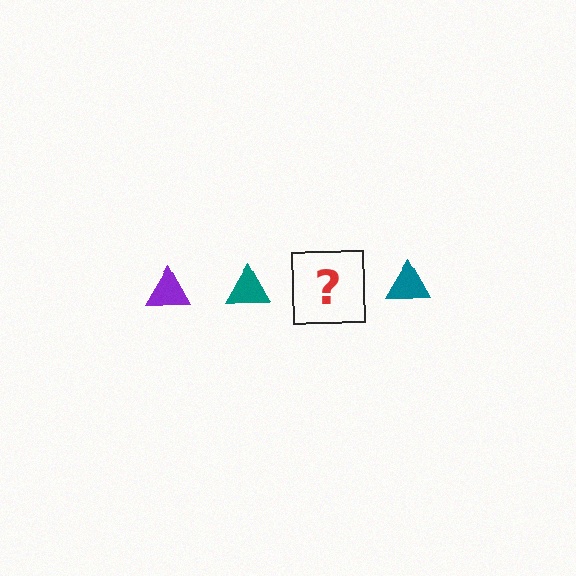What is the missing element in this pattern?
The missing element is a purple triangle.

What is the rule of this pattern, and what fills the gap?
The rule is that the pattern cycles through purple, teal triangles. The gap should be filled with a purple triangle.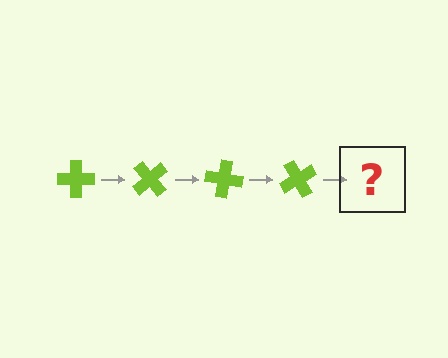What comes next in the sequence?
The next element should be a lime cross rotated 200 degrees.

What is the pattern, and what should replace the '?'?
The pattern is that the cross rotates 50 degrees each step. The '?' should be a lime cross rotated 200 degrees.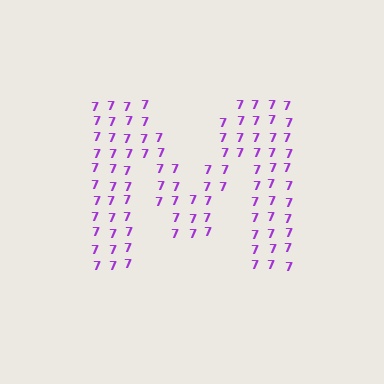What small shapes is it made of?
It is made of small digit 7's.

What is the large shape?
The large shape is the letter M.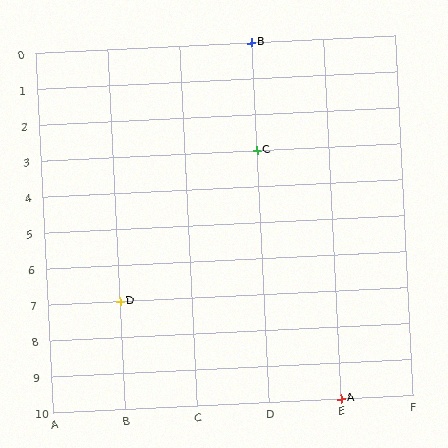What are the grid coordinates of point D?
Point D is at grid coordinates (B, 7).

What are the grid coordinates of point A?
Point A is at grid coordinates (E, 10).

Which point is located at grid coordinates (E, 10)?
Point A is at (E, 10).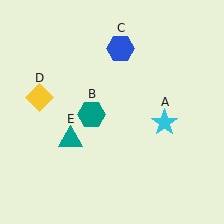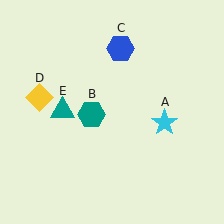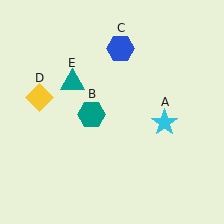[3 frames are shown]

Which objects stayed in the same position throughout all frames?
Cyan star (object A) and teal hexagon (object B) and blue hexagon (object C) and yellow diamond (object D) remained stationary.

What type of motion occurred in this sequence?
The teal triangle (object E) rotated clockwise around the center of the scene.